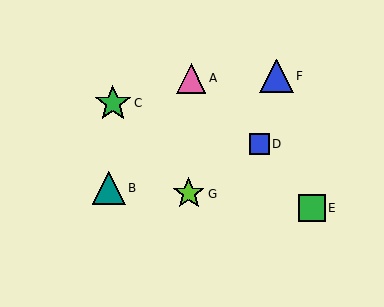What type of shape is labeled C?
Shape C is a green star.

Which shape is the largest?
The green star (labeled C) is the largest.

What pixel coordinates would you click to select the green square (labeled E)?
Click at (312, 208) to select the green square E.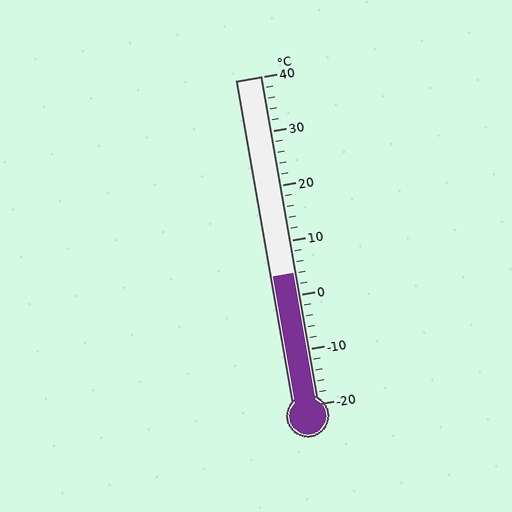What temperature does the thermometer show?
The thermometer shows approximately 4°C.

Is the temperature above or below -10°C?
The temperature is above -10°C.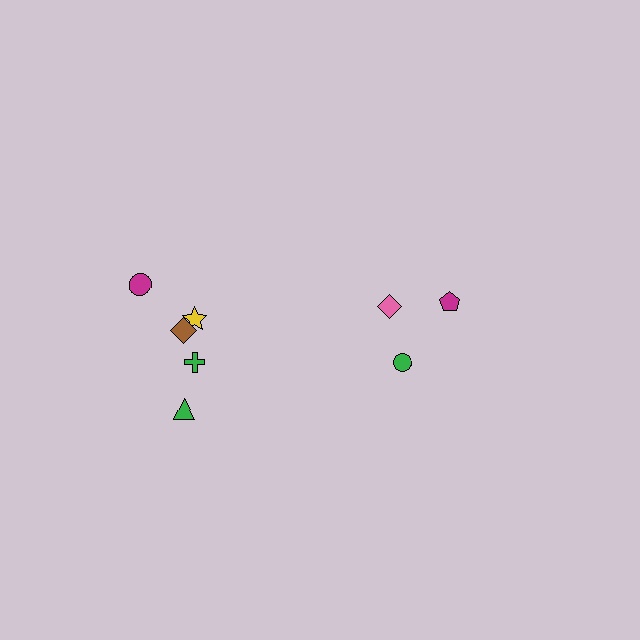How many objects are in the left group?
There are 5 objects.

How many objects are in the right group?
There are 3 objects.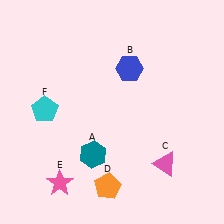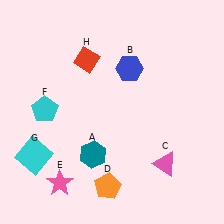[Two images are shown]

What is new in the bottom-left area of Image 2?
A cyan square (G) was added in the bottom-left area of Image 2.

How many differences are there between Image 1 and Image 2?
There are 2 differences between the two images.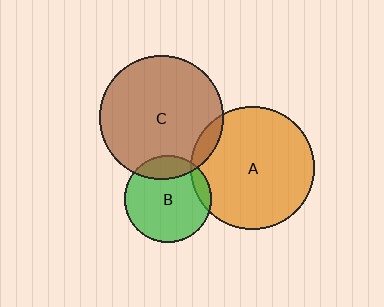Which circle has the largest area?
Circle C (brown).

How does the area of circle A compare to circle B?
Approximately 2.0 times.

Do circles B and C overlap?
Yes.